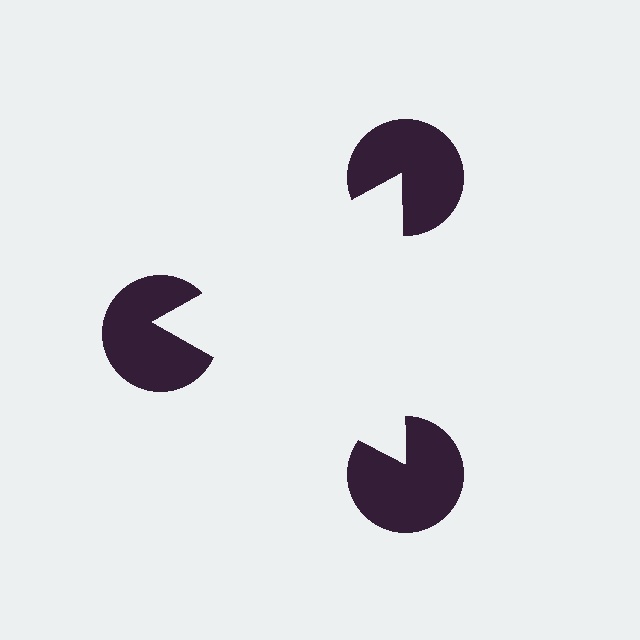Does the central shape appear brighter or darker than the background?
It typically appears slightly brighter than the background, even though no actual brightness change is drawn.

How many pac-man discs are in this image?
There are 3 — one at each vertex of the illusory triangle.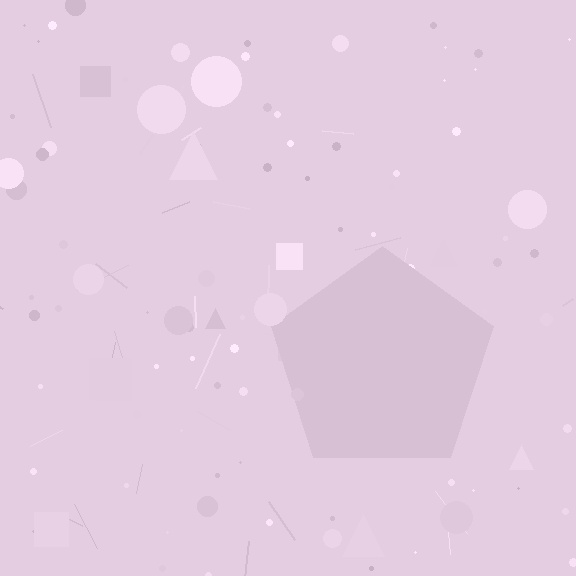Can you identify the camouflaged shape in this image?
The camouflaged shape is a pentagon.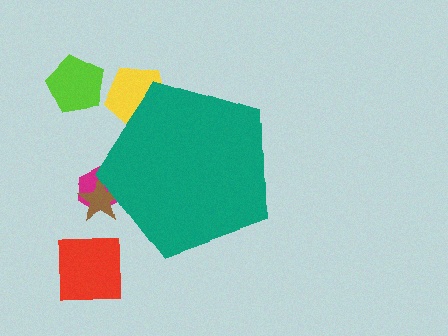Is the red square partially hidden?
No, the red square is fully visible.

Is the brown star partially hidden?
Yes, the brown star is partially hidden behind the teal pentagon.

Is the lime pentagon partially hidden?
No, the lime pentagon is fully visible.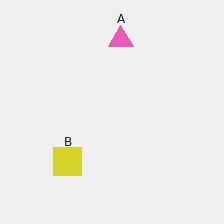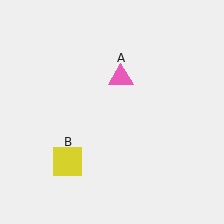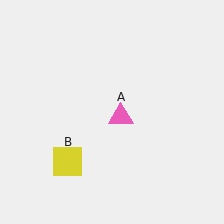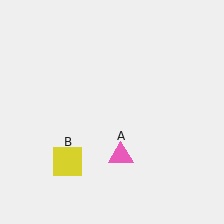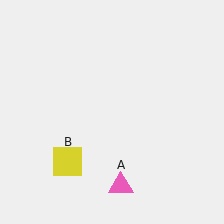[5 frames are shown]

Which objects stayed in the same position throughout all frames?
Yellow square (object B) remained stationary.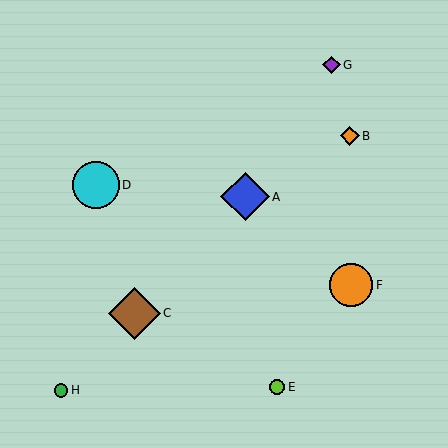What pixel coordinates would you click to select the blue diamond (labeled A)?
Click at (245, 197) to select the blue diamond A.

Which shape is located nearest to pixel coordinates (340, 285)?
The orange circle (labeled F) at (351, 285) is nearest to that location.